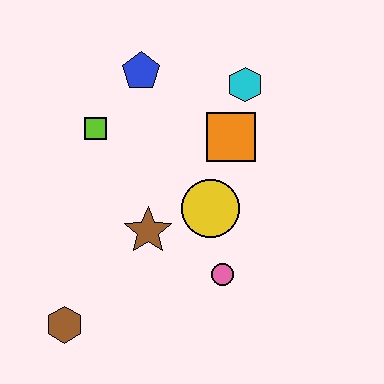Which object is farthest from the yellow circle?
The brown hexagon is farthest from the yellow circle.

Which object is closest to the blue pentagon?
The lime square is closest to the blue pentagon.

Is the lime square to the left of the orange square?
Yes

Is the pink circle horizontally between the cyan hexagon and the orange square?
No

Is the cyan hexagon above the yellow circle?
Yes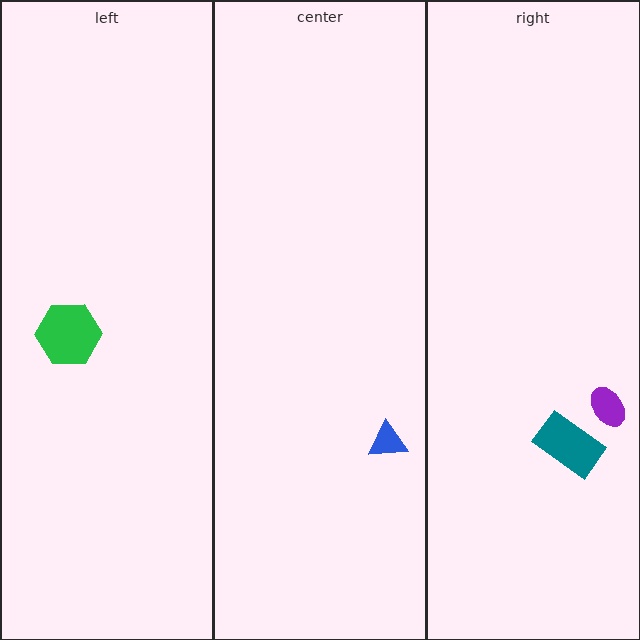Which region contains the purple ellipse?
The right region.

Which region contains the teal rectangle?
The right region.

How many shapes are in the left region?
1.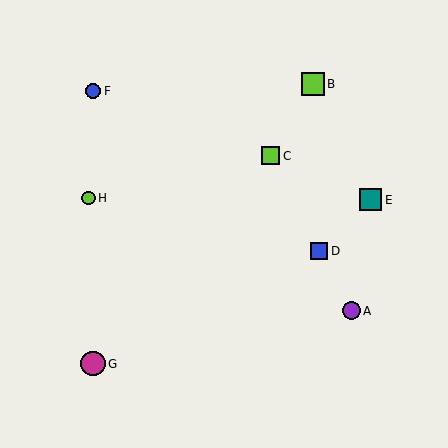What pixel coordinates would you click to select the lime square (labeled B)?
Click at (313, 84) to select the lime square B.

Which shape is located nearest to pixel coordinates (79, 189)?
The lime circle (labeled H) at (89, 198) is nearest to that location.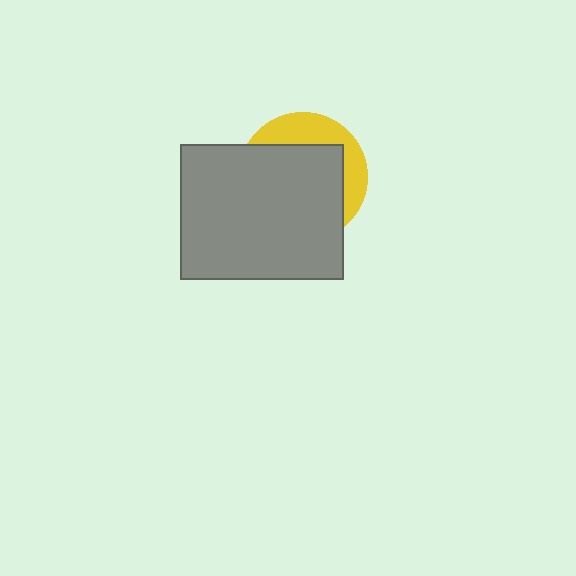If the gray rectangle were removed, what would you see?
You would see the complete yellow circle.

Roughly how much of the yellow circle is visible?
A small part of it is visible (roughly 31%).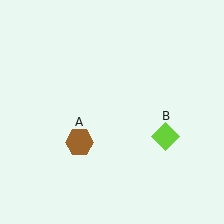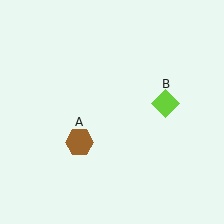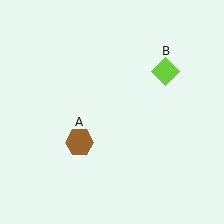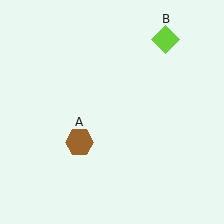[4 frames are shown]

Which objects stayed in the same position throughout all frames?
Brown hexagon (object A) remained stationary.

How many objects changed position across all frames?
1 object changed position: lime diamond (object B).